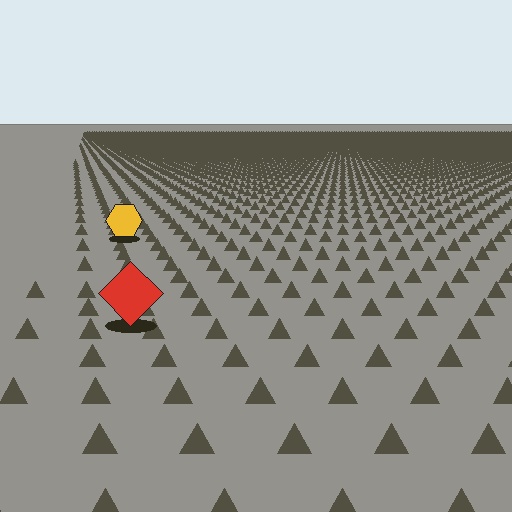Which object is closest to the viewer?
The red diamond is closest. The texture marks near it are larger and more spread out.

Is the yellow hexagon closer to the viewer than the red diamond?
No. The red diamond is closer — you can tell from the texture gradient: the ground texture is coarser near it.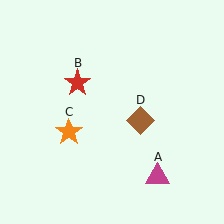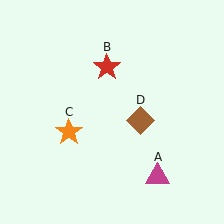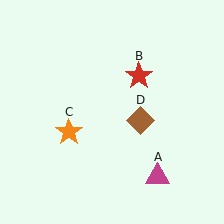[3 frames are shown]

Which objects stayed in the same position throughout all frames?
Magenta triangle (object A) and orange star (object C) and brown diamond (object D) remained stationary.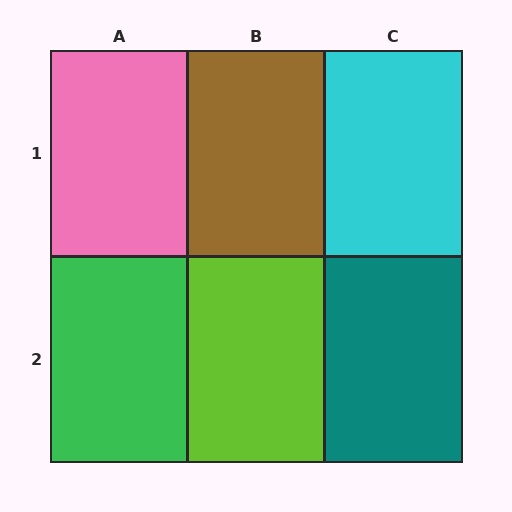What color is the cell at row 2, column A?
Green.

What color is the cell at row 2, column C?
Teal.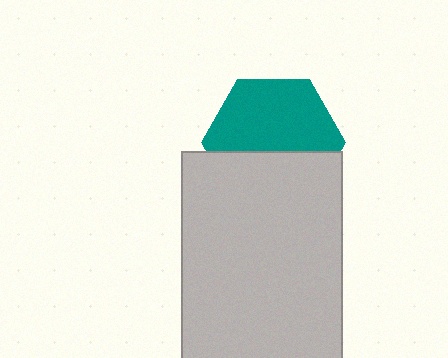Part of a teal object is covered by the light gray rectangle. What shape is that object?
It is a hexagon.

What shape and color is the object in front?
The object in front is a light gray rectangle.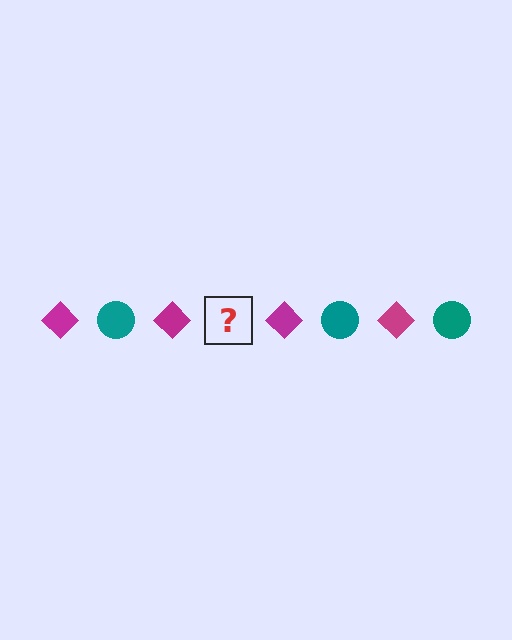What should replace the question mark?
The question mark should be replaced with a teal circle.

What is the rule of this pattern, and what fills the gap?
The rule is that the pattern alternates between magenta diamond and teal circle. The gap should be filled with a teal circle.